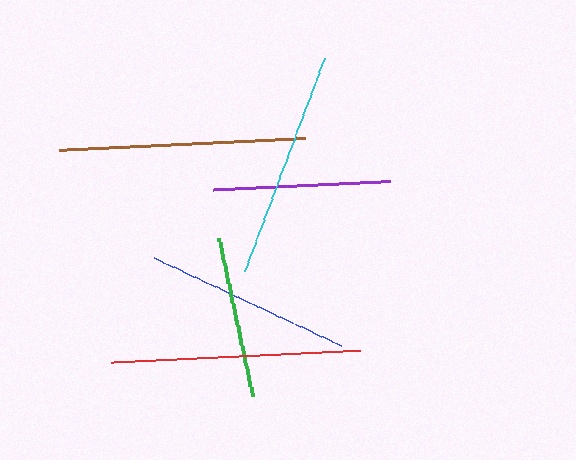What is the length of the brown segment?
The brown segment is approximately 246 pixels long.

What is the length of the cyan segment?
The cyan segment is approximately 228 pixels long.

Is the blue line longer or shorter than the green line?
The blue line is longer than the green line.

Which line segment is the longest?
The red line is the longest at approximately 249 pixels.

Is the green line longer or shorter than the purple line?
The purple line is longer than the green line.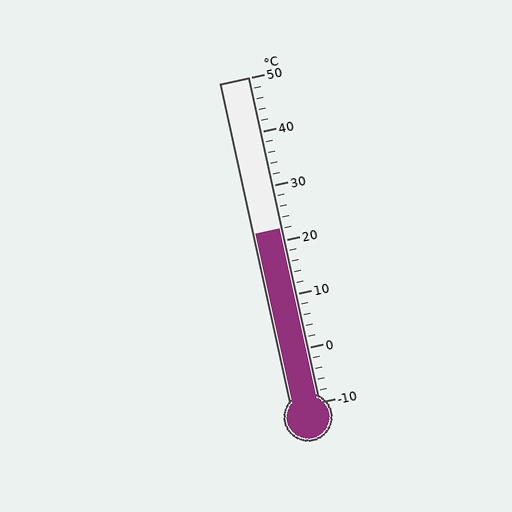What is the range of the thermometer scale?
The thermometer scale ranges from -10°C to 50°C.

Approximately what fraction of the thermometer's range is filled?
The thermometer is filled to approximately 55% of its range.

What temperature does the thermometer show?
The thermometer shows approximately 22°C.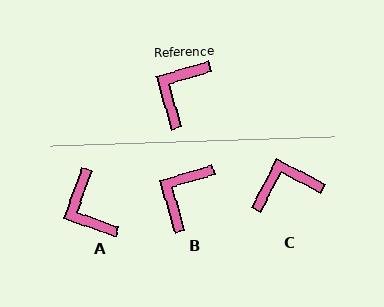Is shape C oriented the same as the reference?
No, it is off by about 44 degrees.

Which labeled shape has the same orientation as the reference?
B.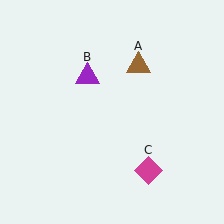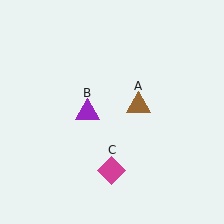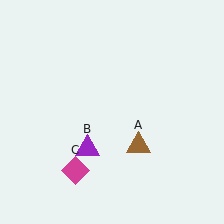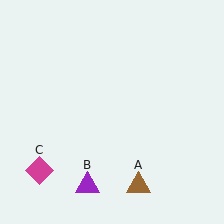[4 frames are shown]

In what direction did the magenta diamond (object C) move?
The magenta diamond (object C) moved left.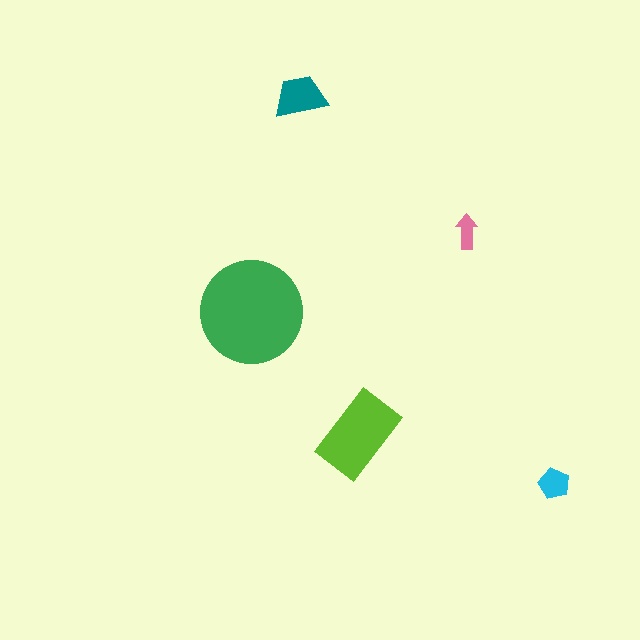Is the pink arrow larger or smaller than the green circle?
Smaller.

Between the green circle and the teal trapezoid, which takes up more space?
The green circle.